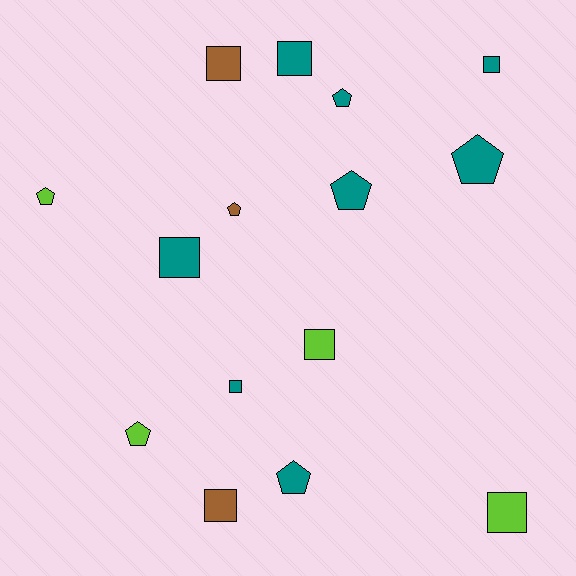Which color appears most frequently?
Teal, with 8 objects.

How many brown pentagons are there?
There is 1 brown pentagon.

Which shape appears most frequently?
Square, with 8 objects.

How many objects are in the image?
There are 15 objects.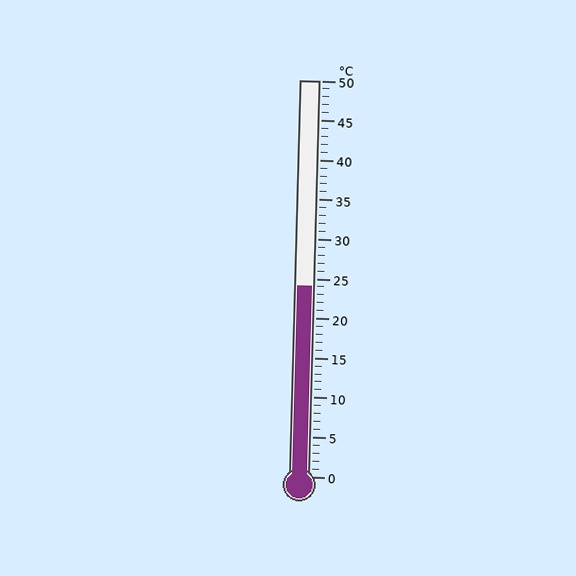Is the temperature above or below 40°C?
The temperature is below 40°C.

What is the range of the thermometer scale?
The thermometer scale ranges from 0°C to 50°C.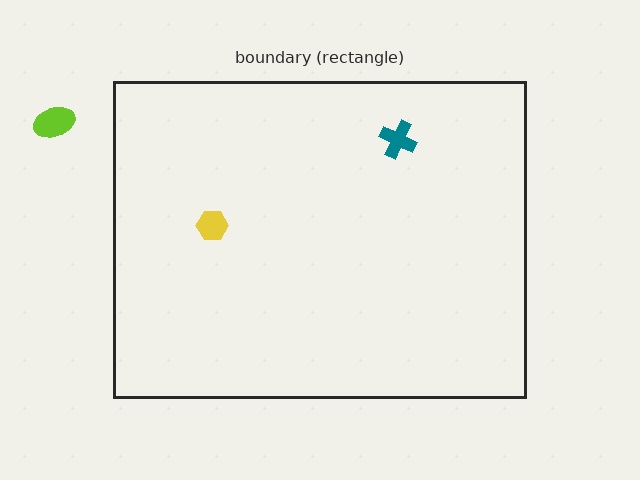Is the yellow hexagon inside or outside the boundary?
Inside.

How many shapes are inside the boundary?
2 inside, 1 outside.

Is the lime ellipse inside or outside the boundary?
Outside.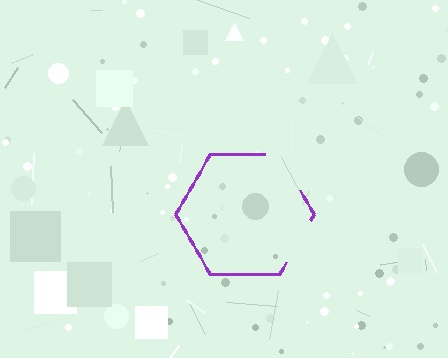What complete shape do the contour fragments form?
The contour fragments form a hexagon.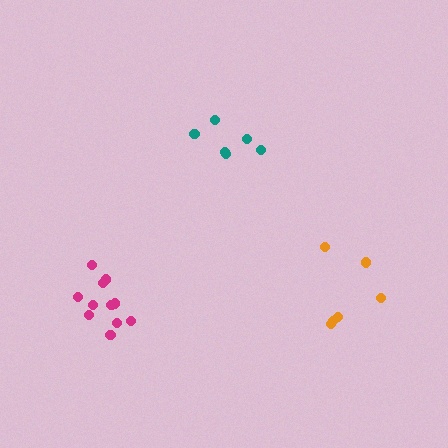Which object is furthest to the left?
The magenta cluster is leftmost.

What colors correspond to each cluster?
The clusters are colored: teal, magenta, orange.